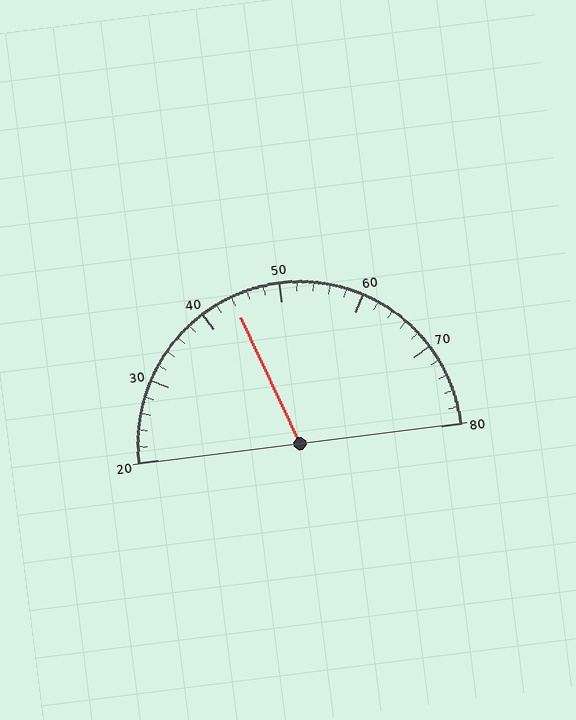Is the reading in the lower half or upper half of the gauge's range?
The reading is in the lower half of the range (20 to 80).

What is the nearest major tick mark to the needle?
The nearest major tick mark is 40.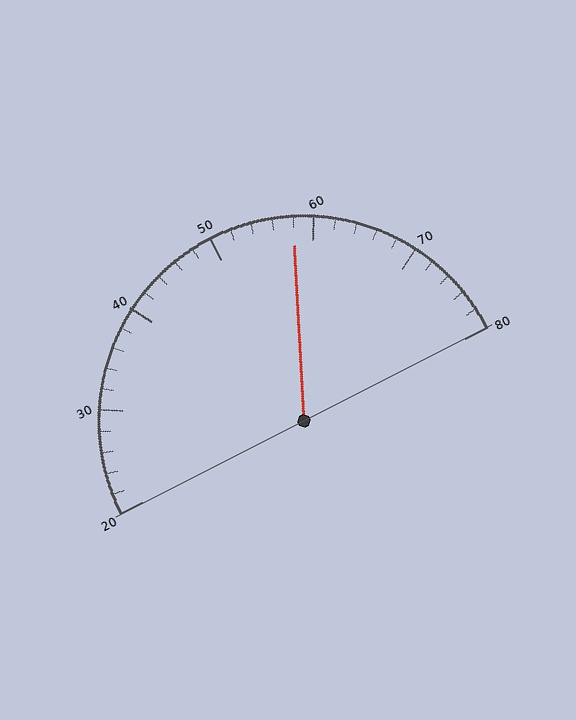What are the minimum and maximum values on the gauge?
The gauge ranges from 20 to 80.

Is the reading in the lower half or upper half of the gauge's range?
The reading is in the upper half of the range (20 to 80).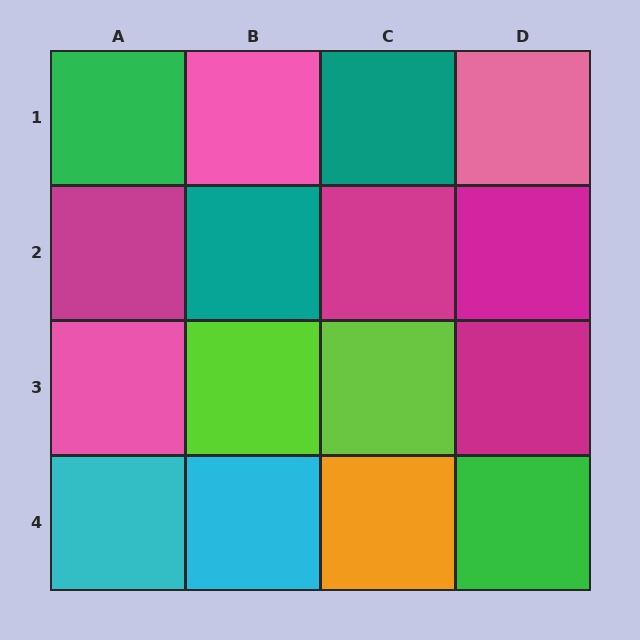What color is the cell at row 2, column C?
Magenta.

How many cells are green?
2 cells are green.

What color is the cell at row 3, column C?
Lime.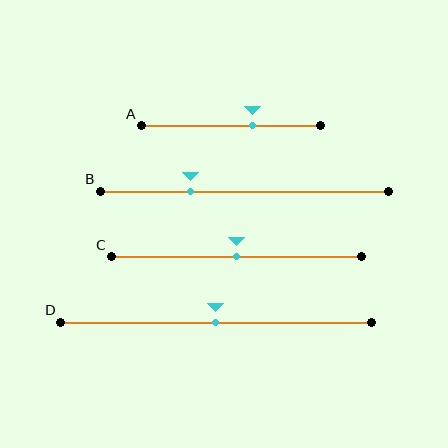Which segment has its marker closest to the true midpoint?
Segment C has its marker closest to the true midpoint.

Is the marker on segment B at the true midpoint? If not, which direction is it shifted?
No, the marker on segment B is shifted to the left by about 19% of the segment length.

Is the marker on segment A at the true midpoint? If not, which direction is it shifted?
No, the marker on segment A is shifted to the right by about 12% of the segment length.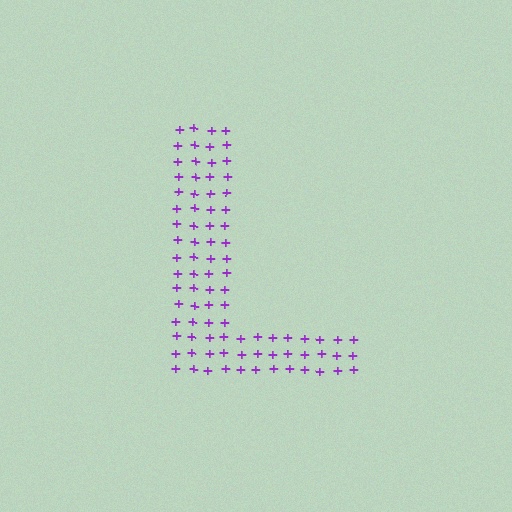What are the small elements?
The small elements are plus signs.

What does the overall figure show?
The overall figure shows the letter L.